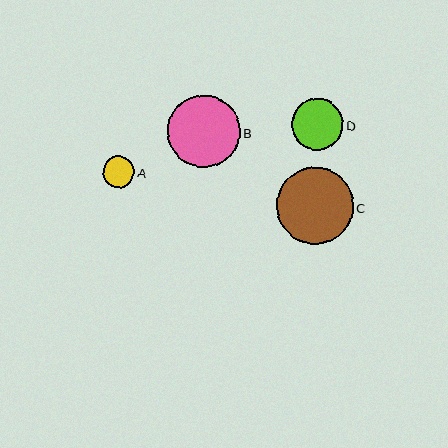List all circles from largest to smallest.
From largest to smallest: C, B, D, A.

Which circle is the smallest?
Circle A is the smallest with a size of approximately 32 pixels.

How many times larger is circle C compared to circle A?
Circle C is approximately 2.4 times the size of circle A.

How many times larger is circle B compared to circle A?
Circle B is approximately 2.3 times the size of circle A.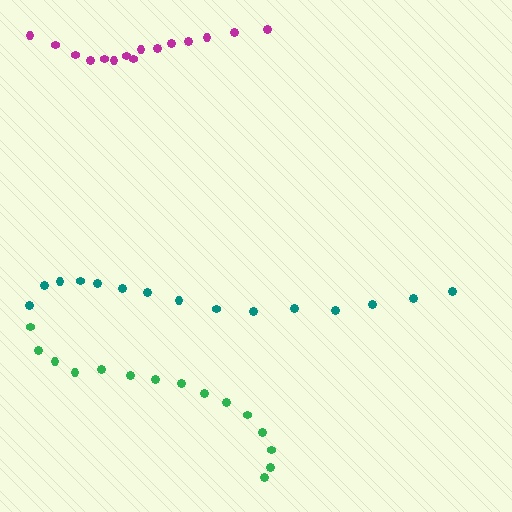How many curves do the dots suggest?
There are 3 distinct paths.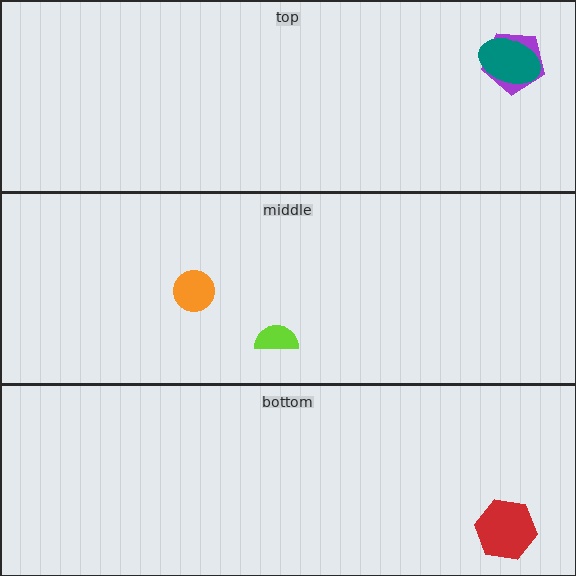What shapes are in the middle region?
The lime semicircle, the orange circle.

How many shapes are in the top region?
2.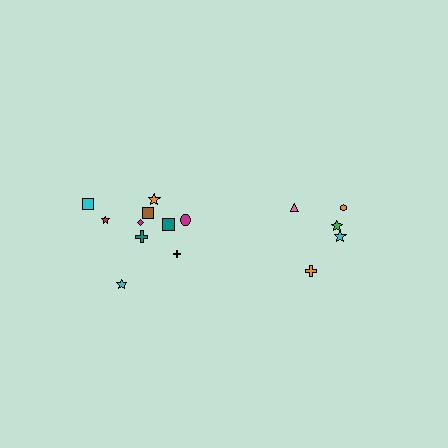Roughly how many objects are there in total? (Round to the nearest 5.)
Roughly 15 objects in total.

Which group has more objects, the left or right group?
The left group.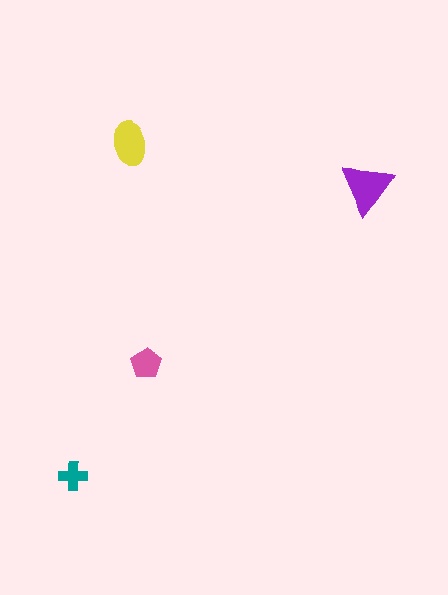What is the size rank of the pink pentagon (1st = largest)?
3rd.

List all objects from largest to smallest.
The purple triangle, the yellow ellipse, the pink pentagon, the teal cross.